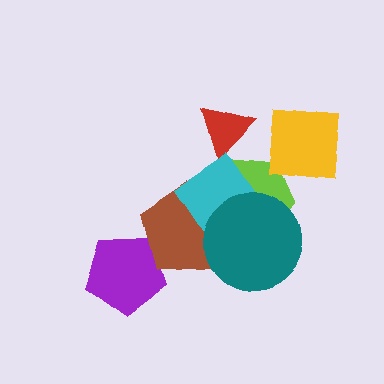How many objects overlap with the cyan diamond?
4 objects overlap with the cyan diamond.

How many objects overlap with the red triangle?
1 object overlaps with the red triangle.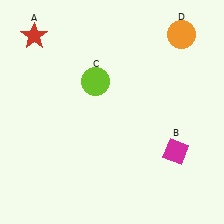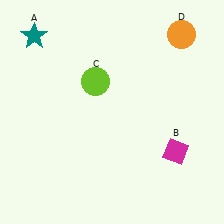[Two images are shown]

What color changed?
The star (A) changed from red in Image 1 to teal in Image 2.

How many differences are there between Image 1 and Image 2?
There is 1 difference between the two images.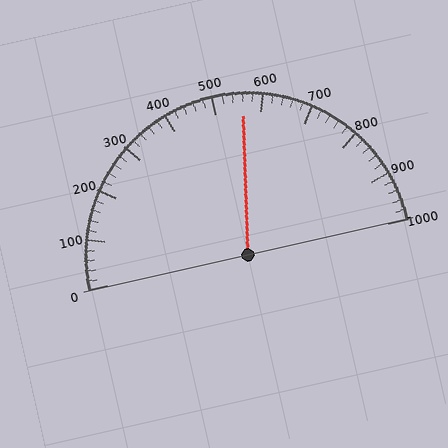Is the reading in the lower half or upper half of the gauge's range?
The reading is in the upper half of the range (0 to 1000).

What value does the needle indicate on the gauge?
The needle indicates approximately 560.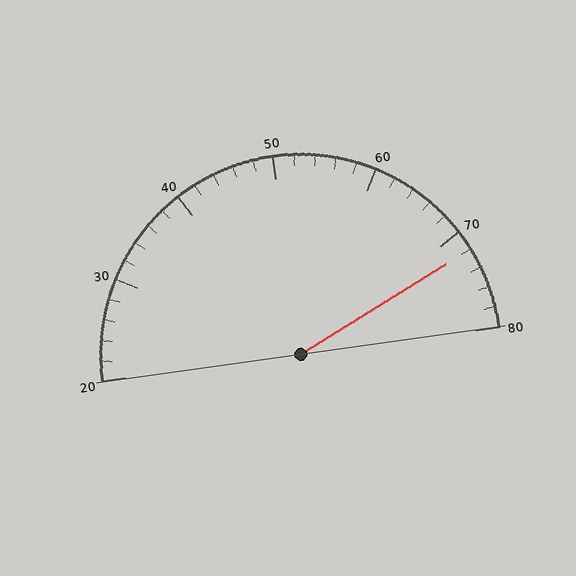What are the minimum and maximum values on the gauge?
The gauge ranges from 20 to 80.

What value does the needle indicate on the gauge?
The needle indicates approximately 72.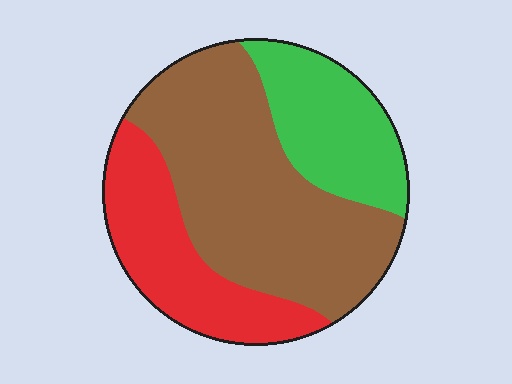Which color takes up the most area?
Brown, at roughly 50%.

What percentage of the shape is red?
Red takes up about one quarter (1/4) of the shape.